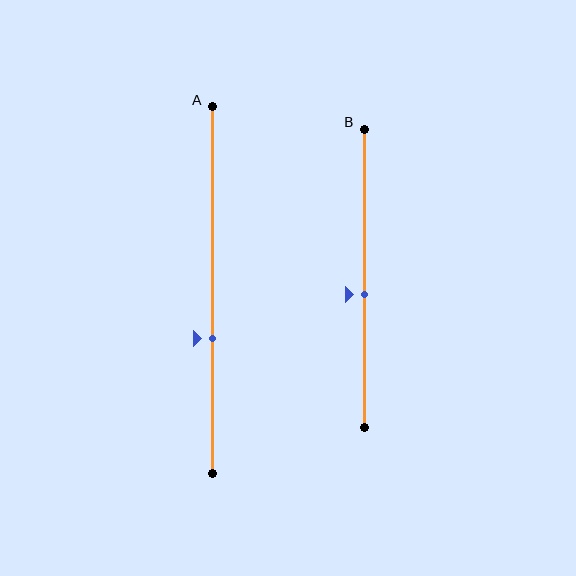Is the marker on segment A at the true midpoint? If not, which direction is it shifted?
No, the marker on segment A is shifted downward by about 13% of the segment length.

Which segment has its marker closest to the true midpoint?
Segment B has its marker closest to the true midpoint.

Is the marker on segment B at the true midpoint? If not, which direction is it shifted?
No, the marker on segment B is shifted downward by about 5% of the segment length.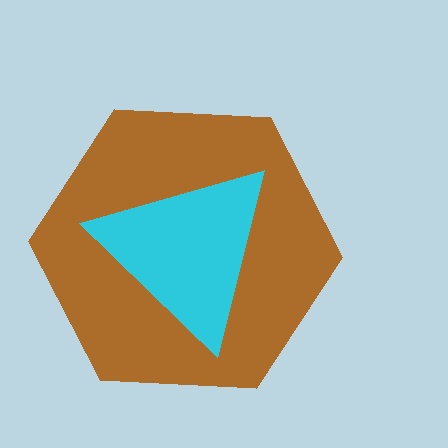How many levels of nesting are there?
2.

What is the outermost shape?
The brown hexagon.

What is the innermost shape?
The cyan triangle.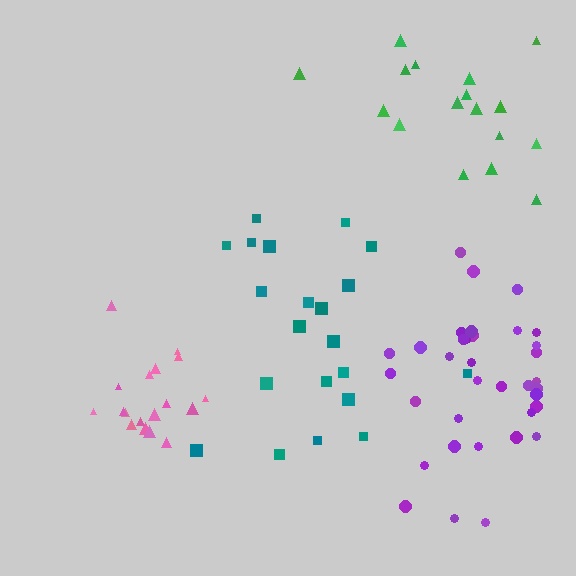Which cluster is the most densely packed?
Pink.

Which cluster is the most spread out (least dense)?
Teal.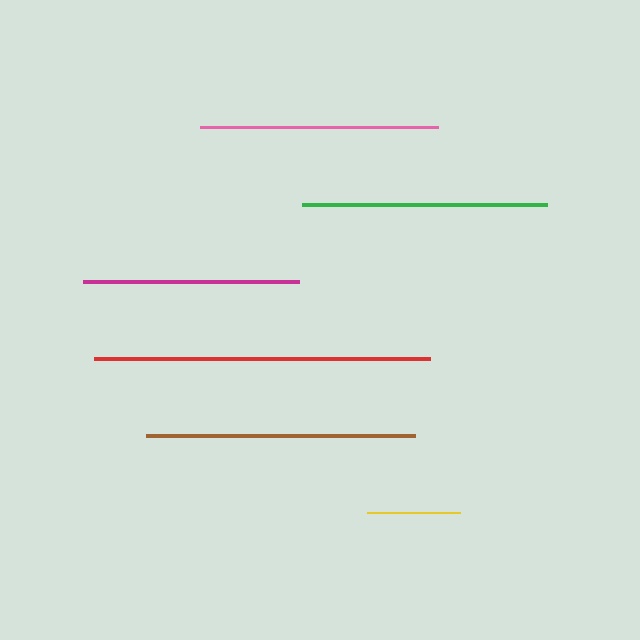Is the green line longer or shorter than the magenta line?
The green line is longer than the magenta line.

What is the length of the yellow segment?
The yellow segment is approximately 94 pixels long.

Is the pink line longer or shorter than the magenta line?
The pink line is longer than the magenta line.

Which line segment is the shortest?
The yellow line is the shortest at approximately 94 pixels.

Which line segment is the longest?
The red line is the longest at approximately 336 pixels.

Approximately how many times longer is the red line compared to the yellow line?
The red line is approximately 3.6 times the length of the yellow line.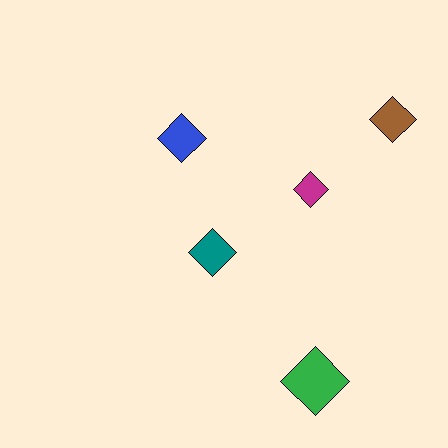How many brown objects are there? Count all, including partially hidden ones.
There is 1 brown object.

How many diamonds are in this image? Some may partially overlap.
There are 5 diamonds.